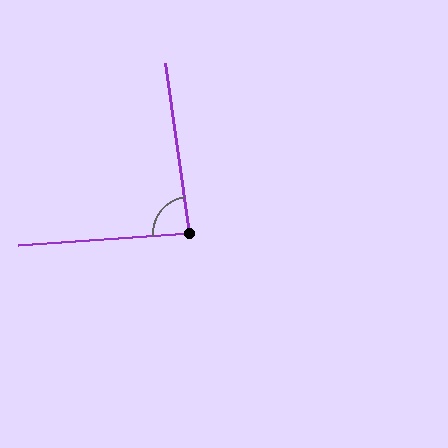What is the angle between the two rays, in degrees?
Approximately 86 degrees.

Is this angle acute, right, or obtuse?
It is approximately a right angle.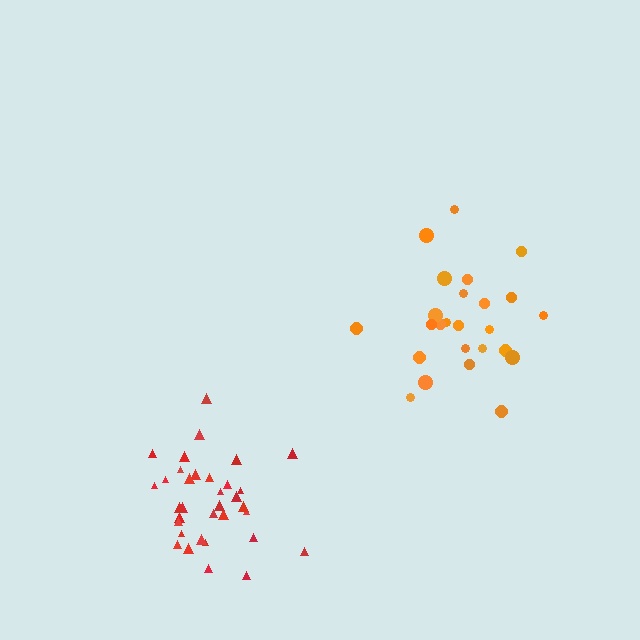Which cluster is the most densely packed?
Red.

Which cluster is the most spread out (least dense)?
Orange.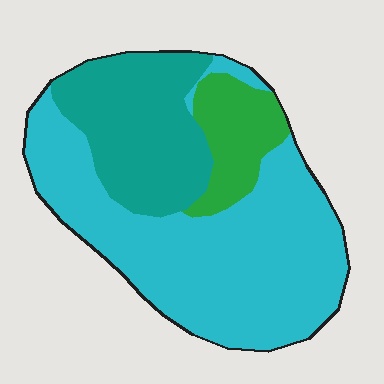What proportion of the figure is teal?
Teal takes up about one quarter (1/4) of the figure.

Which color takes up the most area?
Cyan, at roughly 60%.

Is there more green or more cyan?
Cyan.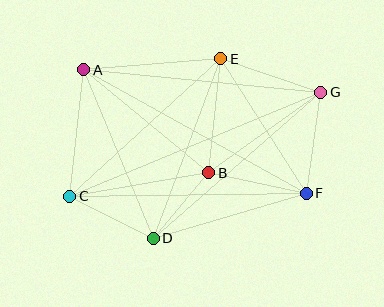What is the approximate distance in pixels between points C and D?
The distance between C and D is approximately 93 pixels.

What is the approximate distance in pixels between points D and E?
The distance between D and E is approximately 192 pixels.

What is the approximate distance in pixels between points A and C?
The distance between A and C is approximately 127 pixels.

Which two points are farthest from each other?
Points C and G are farthest from each other.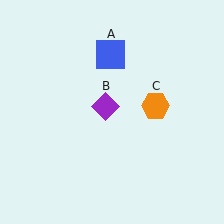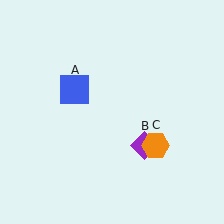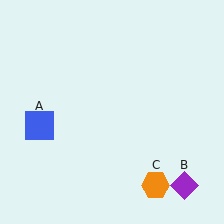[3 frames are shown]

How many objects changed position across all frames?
3 objects changed position: blue square (object A), purple diamond (object B), orange hexagon (object C).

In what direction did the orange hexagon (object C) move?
The orange hexagon (object C) moved down.